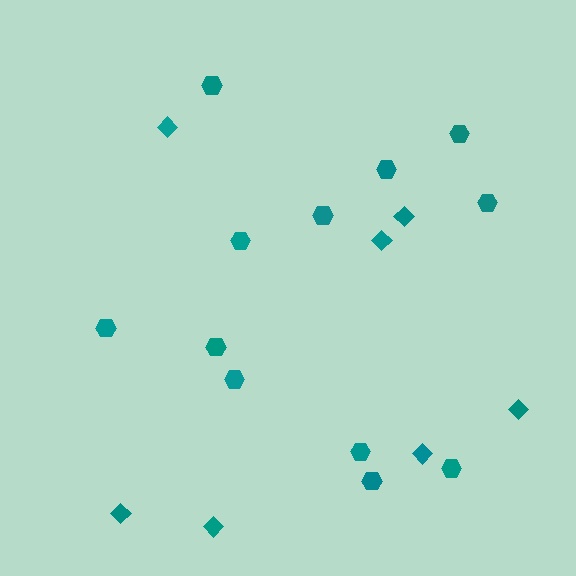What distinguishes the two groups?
There are 2 groups: one group of diamonds (7) and one group of hexagons (12).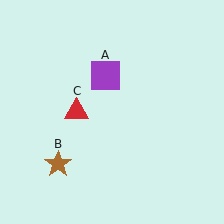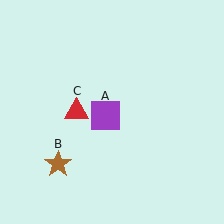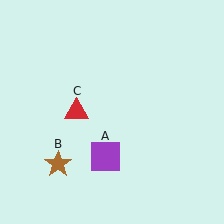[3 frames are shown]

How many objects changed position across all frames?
1 object changed position: purple square (object A).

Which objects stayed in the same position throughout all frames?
Brown star (object B) and red triangle (object C) remained stationary.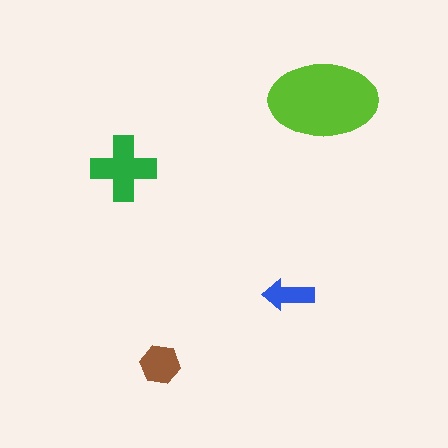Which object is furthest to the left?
The green cross is leftmost.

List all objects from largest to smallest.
The lime ellipse, the green cross, the brown hexagon, the blue arrow.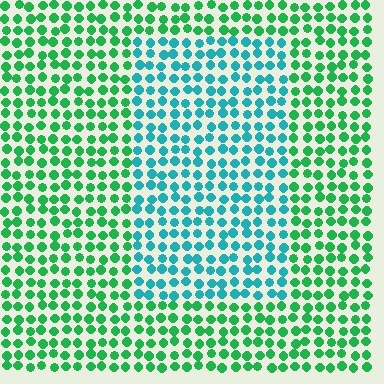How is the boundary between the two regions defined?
The boundary is defined purely by a slight shift in hue (about 44 degrees). Spacing, size, and orientation are identical on both sides.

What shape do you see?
I see a rectangle.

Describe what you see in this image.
The image is filled with small green elements in a uniform arrangement. A rectangle-shaped region is visible where the elements are tinted to a slightly different hue, forming a subtle color boundary.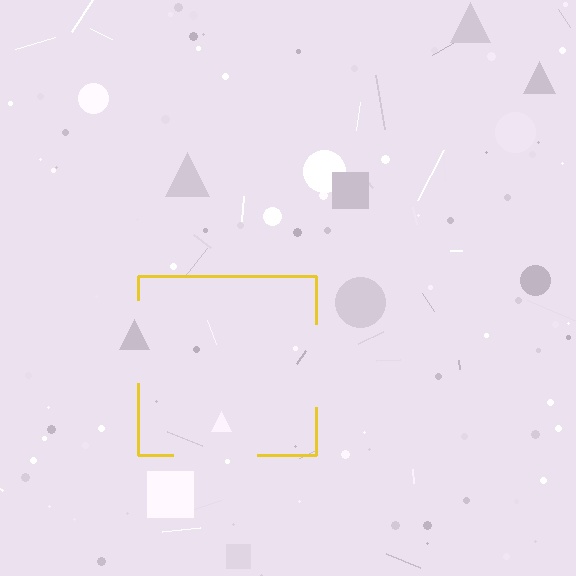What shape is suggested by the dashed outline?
The dashed outline suggests a square.